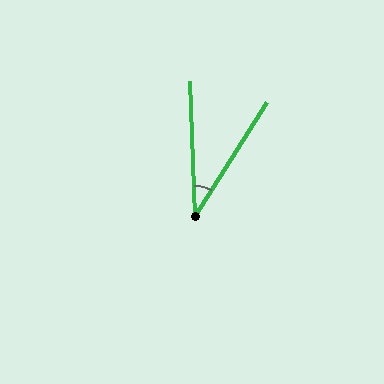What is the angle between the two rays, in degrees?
Approximately 34 degrees.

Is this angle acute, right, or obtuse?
It is acute.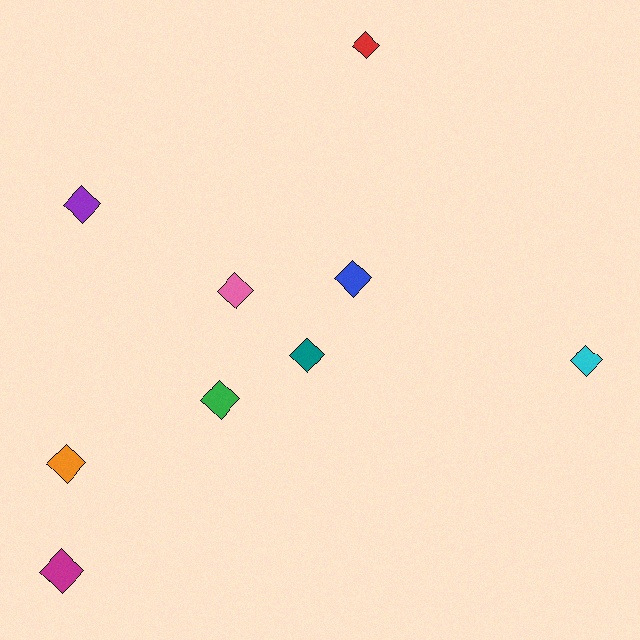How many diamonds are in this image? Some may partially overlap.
There are 9 diamonds.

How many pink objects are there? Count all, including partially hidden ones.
There is 1 pink object.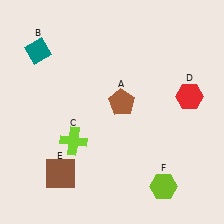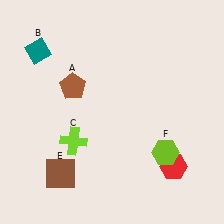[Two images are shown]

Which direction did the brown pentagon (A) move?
The brown pentagon (A) moved left.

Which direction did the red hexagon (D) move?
The red hexagon (D) moved down.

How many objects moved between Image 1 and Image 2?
3 objects moved between the two images.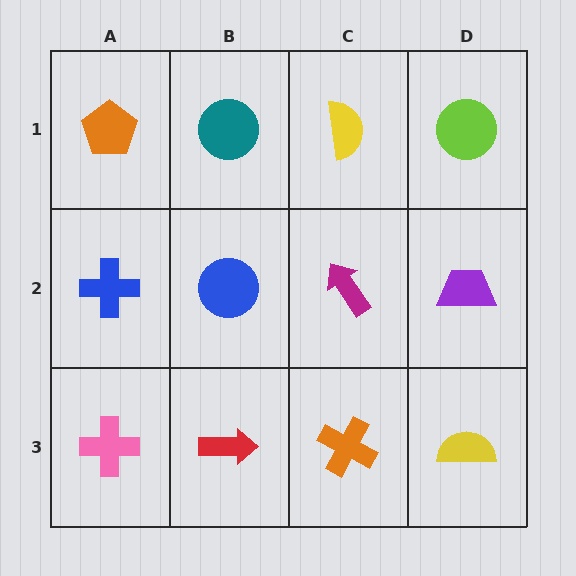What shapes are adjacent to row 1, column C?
A magenta arrow (row 2, column C), a teal circle (row 1, column B), a lime circle (row 1, column D).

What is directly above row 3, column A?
A blue cross.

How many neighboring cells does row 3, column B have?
3.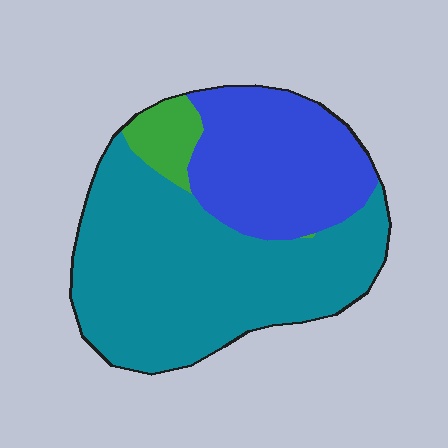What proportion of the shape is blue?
Blue covers around 30% of the shape.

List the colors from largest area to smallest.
From largest to smallest: teal, blue, green.